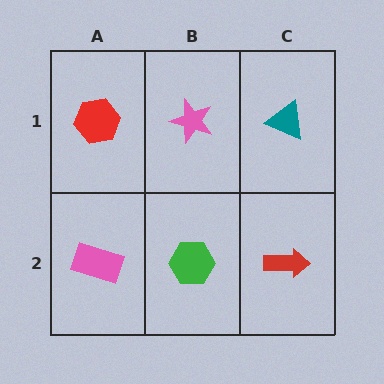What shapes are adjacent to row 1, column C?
A red arrow (row 2, column C), a pink star (row 1, column B).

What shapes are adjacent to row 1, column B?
A green hexagon (row 2, column B), a red hexagon (row 1, column A), a teal triangle (row 1, column C).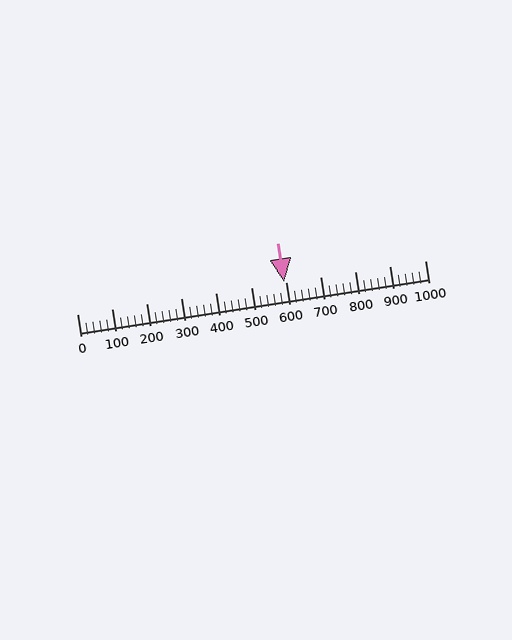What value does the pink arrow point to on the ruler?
The pink arrow points to approximately 595.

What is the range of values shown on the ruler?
The ruler shows values from 0 to 1000.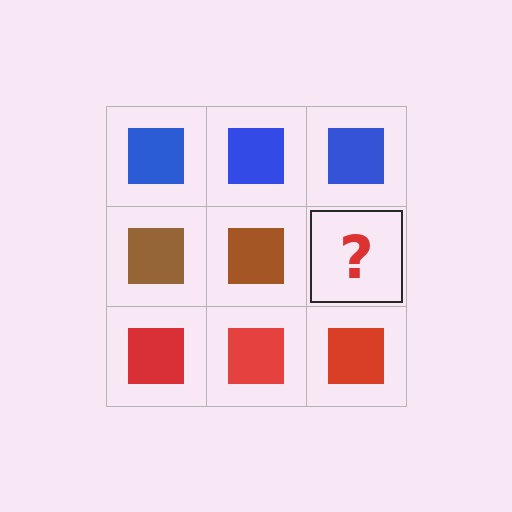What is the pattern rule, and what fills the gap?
The rule is that each row has a consistent color. The gap should be filled with a brown square.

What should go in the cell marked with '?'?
The missing cell should contain a brown square.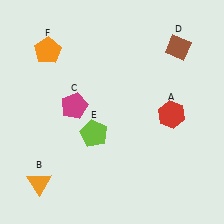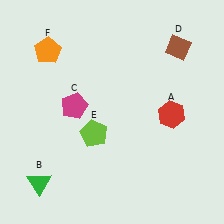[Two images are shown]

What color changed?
The triangle (B) changed from orange in Image 1 to green in Image 2.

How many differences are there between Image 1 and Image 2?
There is 1 difference between the two images.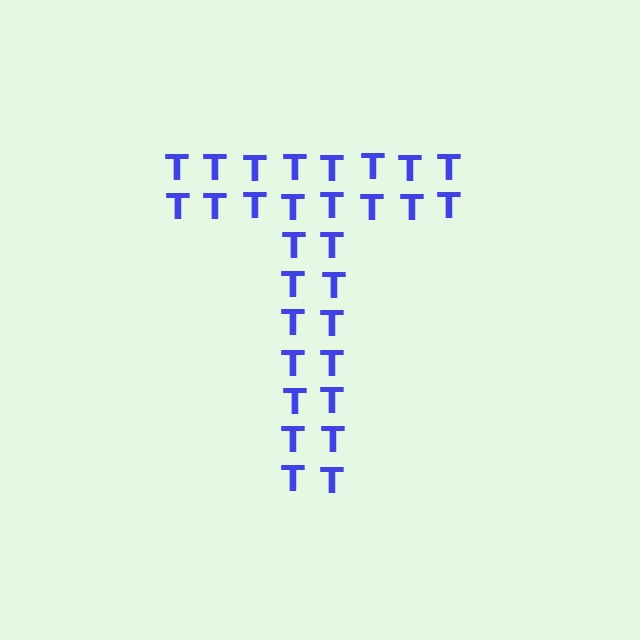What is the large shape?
The large shape is the letter T.